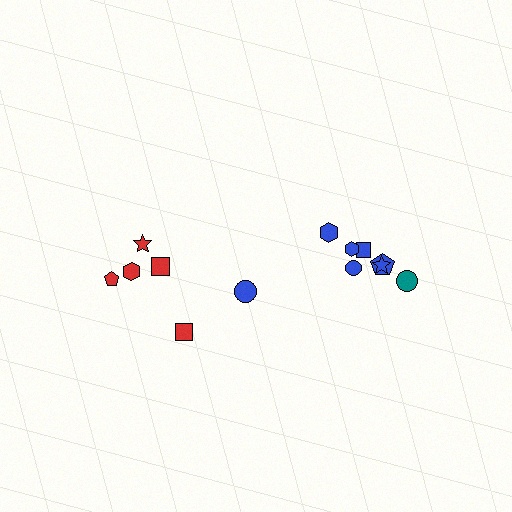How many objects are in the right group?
There are 8 objects.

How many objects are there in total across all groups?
There are 13 objects.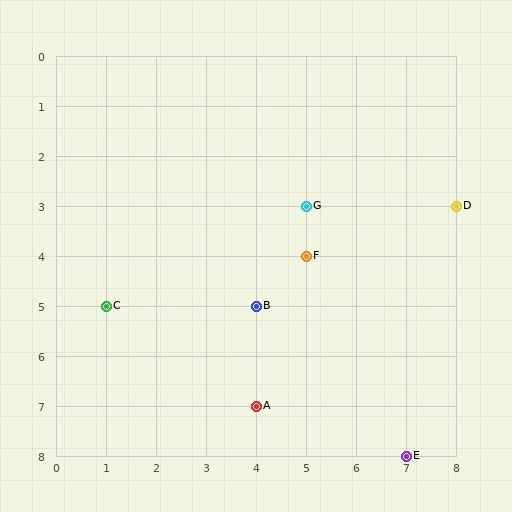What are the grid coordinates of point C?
Point C is at grid coordinates (1, 5).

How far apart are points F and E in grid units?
Points F and E are 2 columns and 4 rows apart (about 4.5 grid units diagonally).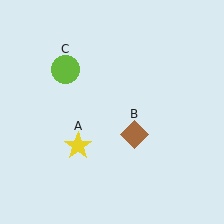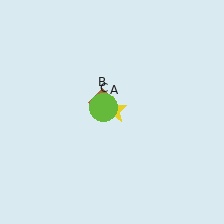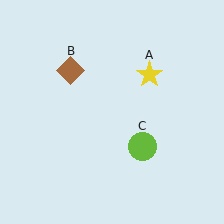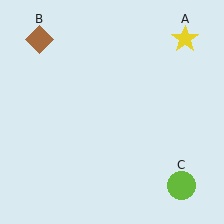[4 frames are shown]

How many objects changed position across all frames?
3 objects changed position: yellow star (object A), brown diamond (object B), lime circle (object C).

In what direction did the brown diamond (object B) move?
The brown diamond (object B) moved up and to the left.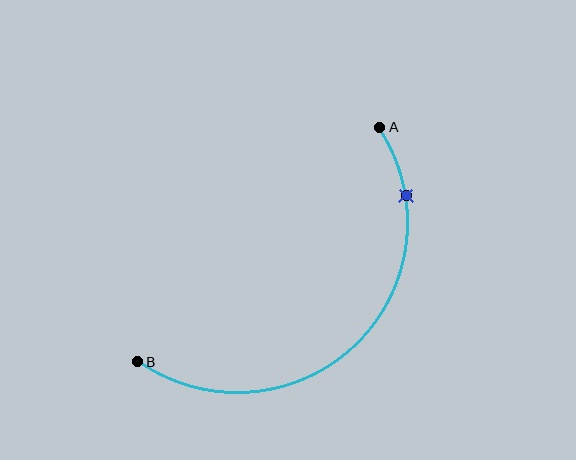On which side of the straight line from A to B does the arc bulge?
The arc bulges below and to the right of the straight line connecting A and B.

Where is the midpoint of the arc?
The arc midpoint is the point on the curve farthest from the straight line joining A and B. It sits below and to the right of that line.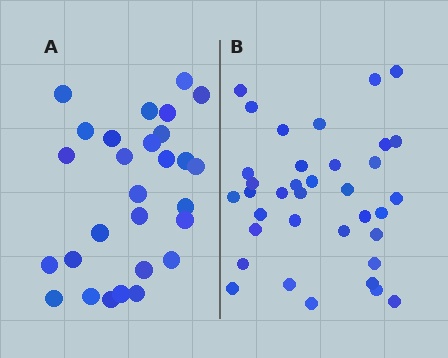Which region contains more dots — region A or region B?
Region B (the right region) has more dots.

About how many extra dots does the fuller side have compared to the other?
Region B has roughly 8 or so more dots than region A.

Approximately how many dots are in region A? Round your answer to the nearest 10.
About 30 dots. (The exact count is 28, which rounds to 30.)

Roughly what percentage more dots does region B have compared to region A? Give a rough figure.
About 30% more.